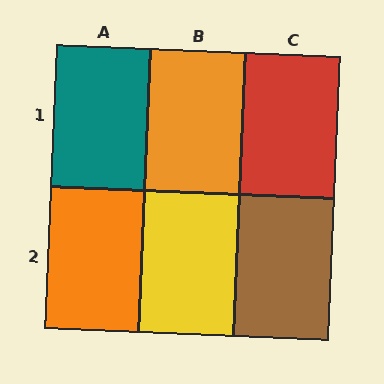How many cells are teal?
1 cell is teal.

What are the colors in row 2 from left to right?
Orange, yellow, brown.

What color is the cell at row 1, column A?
Teal.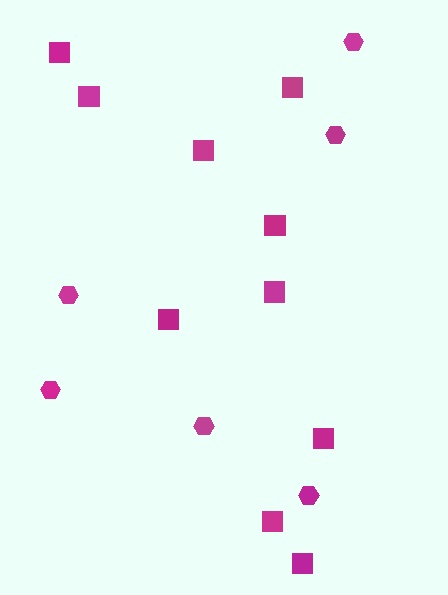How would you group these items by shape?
There are 2 groups: one group of hexagons (6) and one group of squares (10).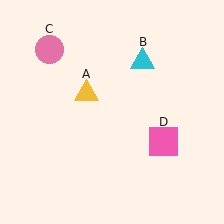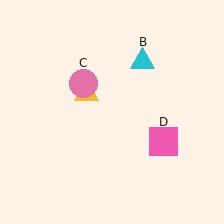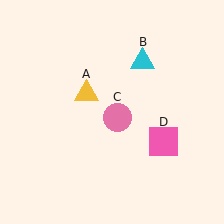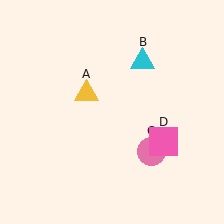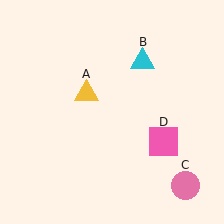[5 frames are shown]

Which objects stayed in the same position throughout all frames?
Yellow triangle (object A) and cyan triangle (object B) and pink square (object D) remained stationary.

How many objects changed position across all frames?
1 object changed position: pink circle (object C).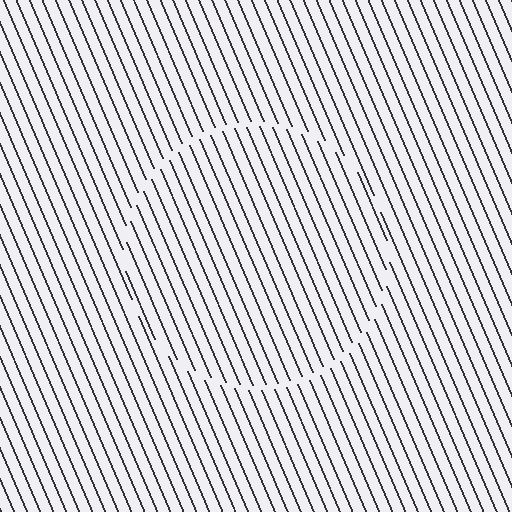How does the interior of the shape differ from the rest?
The interior of the shape contains the same grating, shifted by half a period — the contour is defined by the phase discontinuity where line-ends from the inner and outer gratings abut.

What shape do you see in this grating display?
An illusory circle. The interior of the shape contains the same grating, shifted by half a period — the contour is defined by the phase discontinuity where line-ends from the inner and outer gratings abut.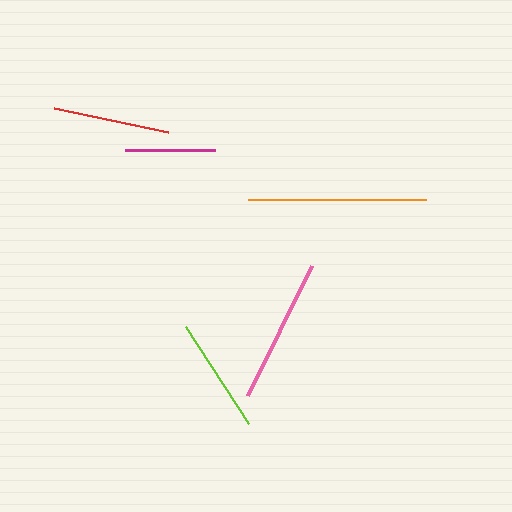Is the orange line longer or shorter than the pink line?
The orange line is longer than the pink line.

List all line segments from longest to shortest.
From longest to shortest: orange, pink, red, lime, magenta.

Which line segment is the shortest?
The magenta line is the shortest at approximately 89 pixels.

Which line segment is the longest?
The orange line is the longest at approximately 179 pixels.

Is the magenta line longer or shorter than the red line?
The red line is longer than the magenta line.